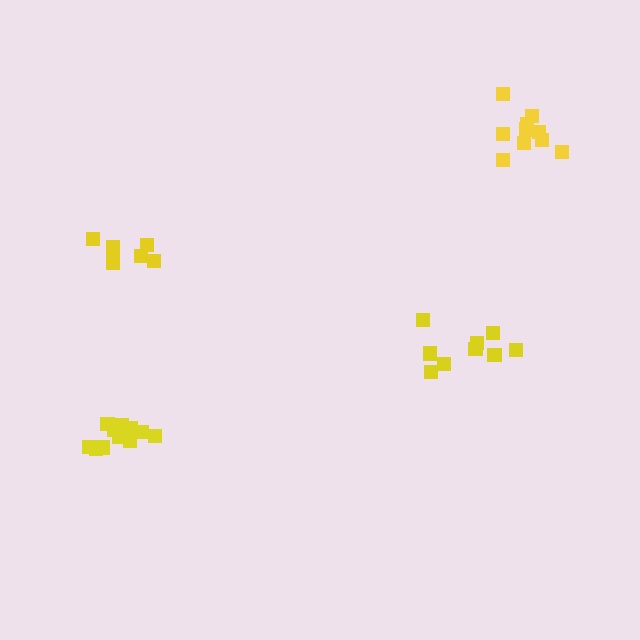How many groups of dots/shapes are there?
There are 4 groups.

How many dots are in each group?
Group 1: 11 dots, Group 2: 9 dots, Group 3: 12 dots, Group 4: 6 dots (38 total).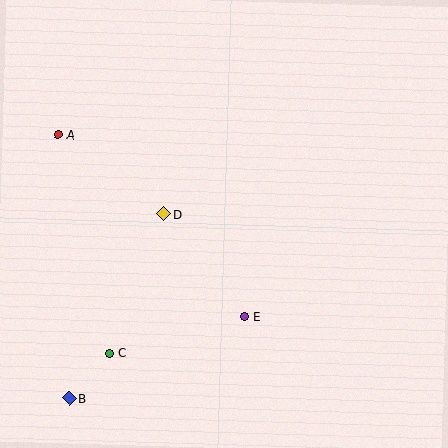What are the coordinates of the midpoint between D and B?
The midpoint between D and B is at (116, 306).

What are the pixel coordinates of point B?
Point B is at (69, 398).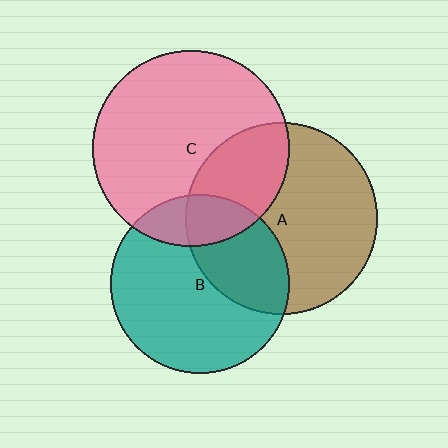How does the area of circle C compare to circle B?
Approximately 1.2 times.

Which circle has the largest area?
Circle C (pink).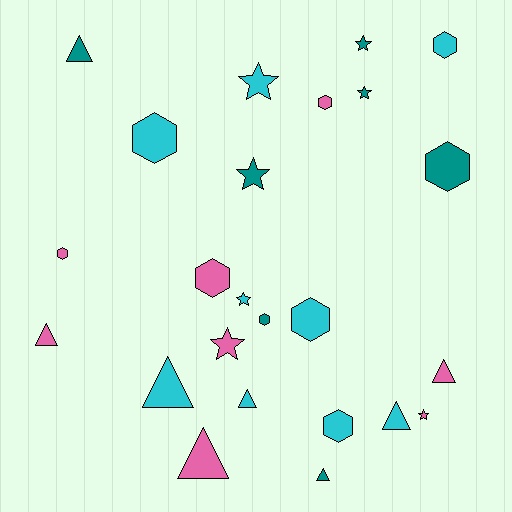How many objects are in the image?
There are 24 objects.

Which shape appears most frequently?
Hexagon, with 9 objects.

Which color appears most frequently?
Cyan, with 9 objects.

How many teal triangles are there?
There are 2 teal triangles.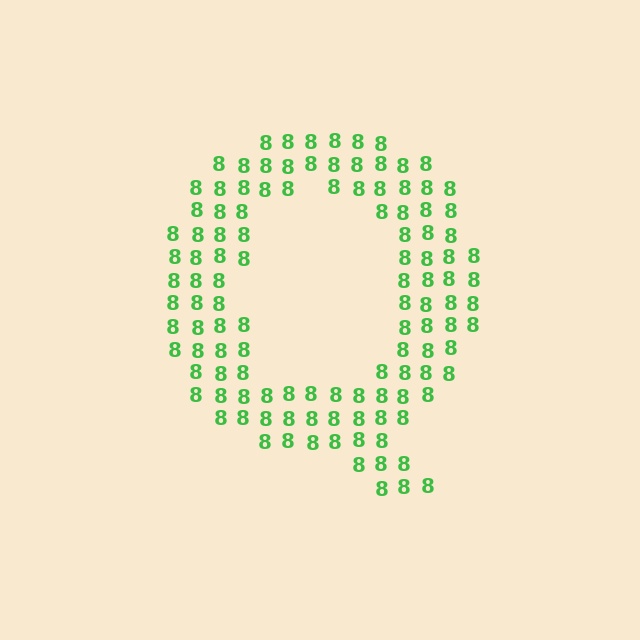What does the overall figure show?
The overall figure shows the letter Q.